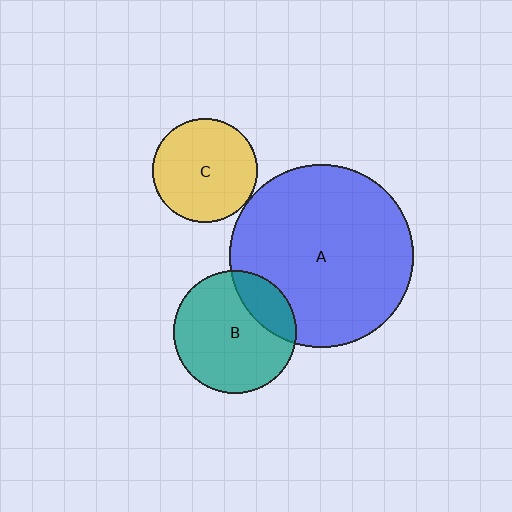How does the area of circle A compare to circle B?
Approximately 2.3 times.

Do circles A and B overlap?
Yes.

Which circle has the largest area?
Circle A (blue).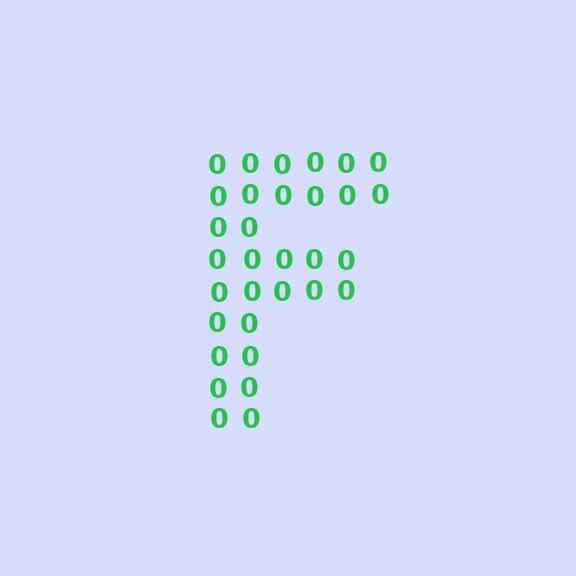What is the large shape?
The large shape is the letter F.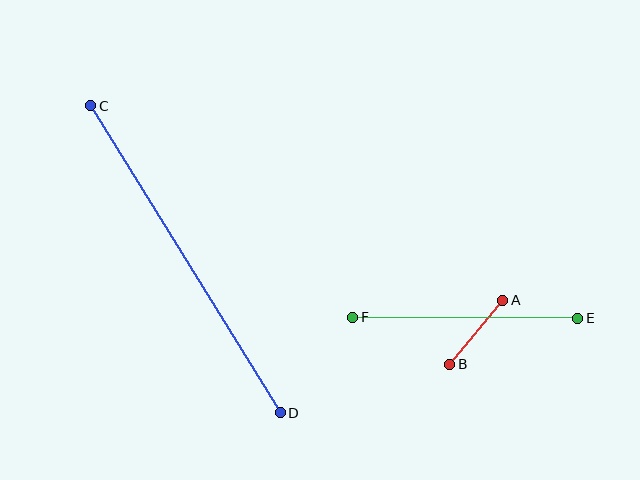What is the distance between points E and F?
The distance is approximately 225 pixels.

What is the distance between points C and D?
The distance is approximately 361 pixels.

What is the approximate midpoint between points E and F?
The midpoint is at approximately (465, 318) pixels.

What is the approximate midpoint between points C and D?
The midpoint is at approximately (186, 259) pixels.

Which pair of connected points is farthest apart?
Points C and D are farthest apart.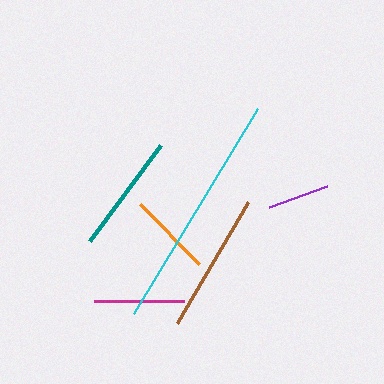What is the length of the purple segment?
The purple segment is approximately 62 pixels long.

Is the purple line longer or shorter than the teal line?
The teal line is longer than the purple line.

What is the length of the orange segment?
The orange segment is approximately 84 pixels long.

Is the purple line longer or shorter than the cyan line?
The cyan line is longer than the purple line.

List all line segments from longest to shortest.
From longest to shortest: cyan, brown, teal, magenta, orange, purple.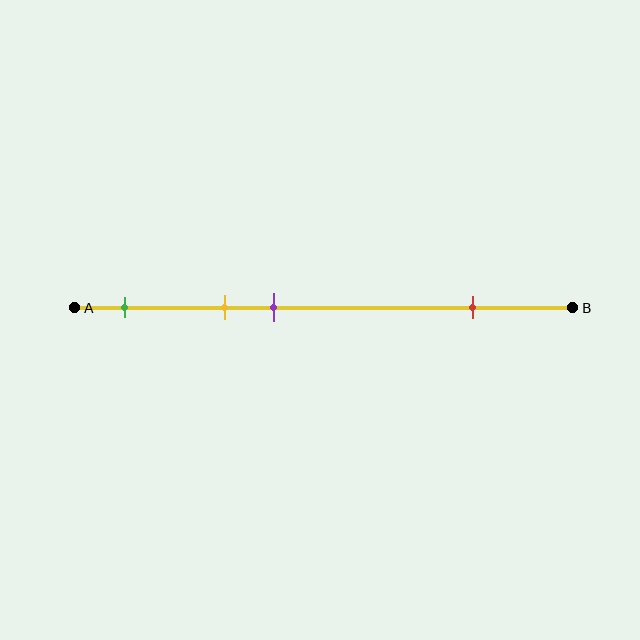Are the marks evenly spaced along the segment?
No, the marks are not evenly spaced.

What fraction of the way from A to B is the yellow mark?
The yellow mark is approximately 30% (0.3) of the way from A to B.